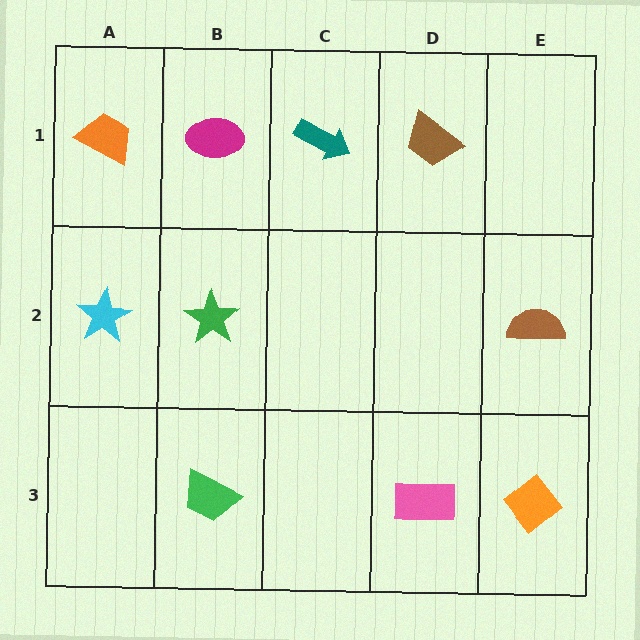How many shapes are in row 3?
3 shapes.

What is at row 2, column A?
A cyan star.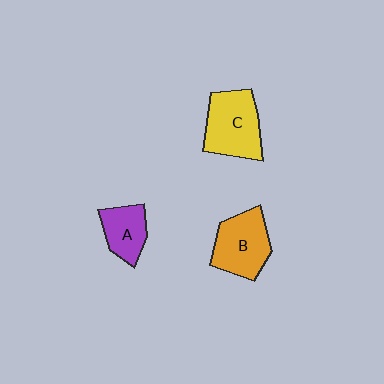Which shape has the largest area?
Shape C (yellow).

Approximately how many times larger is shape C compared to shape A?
Approximately 1.7 times.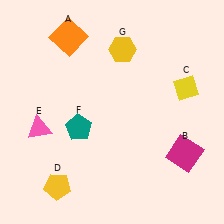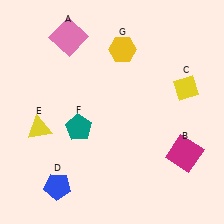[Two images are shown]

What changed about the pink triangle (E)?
In Image 1, E is pink. In Image 2, it changed to yellow.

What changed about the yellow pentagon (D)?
In Image 1, D is yellow. In Image 2, it changed to blue.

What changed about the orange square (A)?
In Image 1, A is orange. In Image 2, it changed to pink.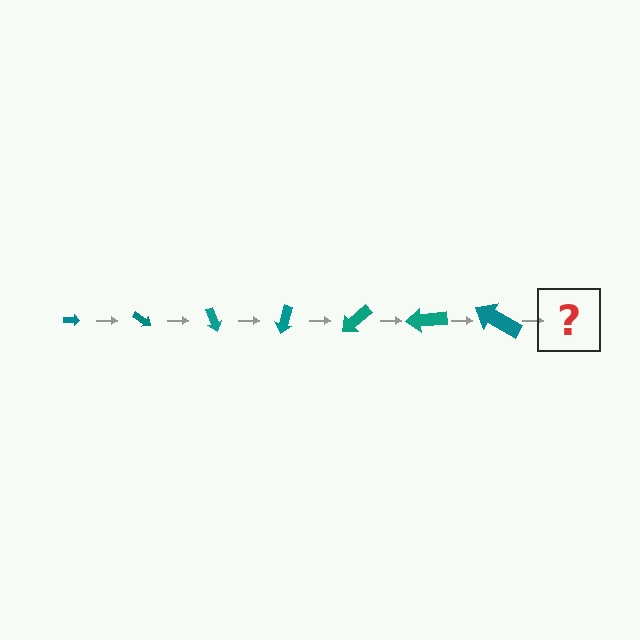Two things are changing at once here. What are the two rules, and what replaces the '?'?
The two rules are that the arrow grows larger each step and it rotates 35 degrees each step. The '?' should be an arrow, larger than the previous one and rotated 245 degrees from the start.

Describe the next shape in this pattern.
It should be an arrow, larger than the previous one and rotated 245 degrees from the start.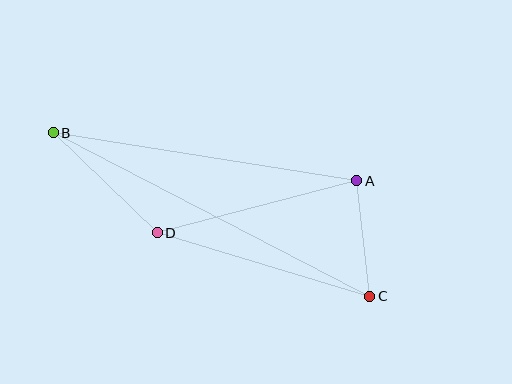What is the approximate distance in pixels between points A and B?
The distance between A and B is approximately 307 pixels.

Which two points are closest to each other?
Points A and C are closest to each other.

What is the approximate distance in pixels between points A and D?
The distance between A and D is approximately 206 pixels.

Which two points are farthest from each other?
Points B and C are farthest from each other.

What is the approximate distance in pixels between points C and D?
The distance between C and D is approximately 222 pixels.